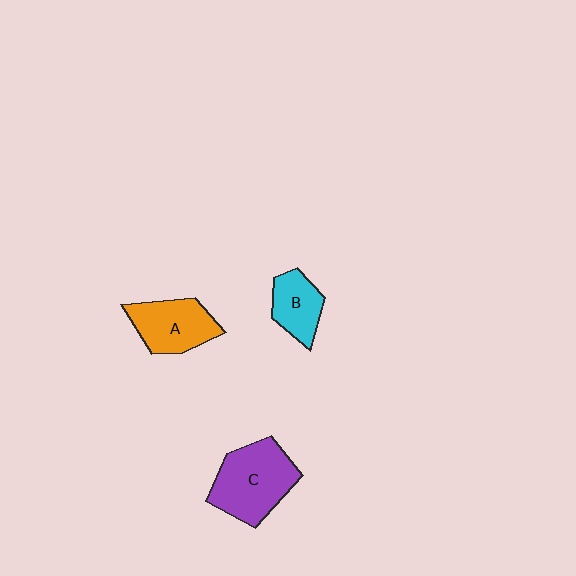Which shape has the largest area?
Shape C (purple).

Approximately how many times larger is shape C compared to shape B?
Approximately 1.8 times.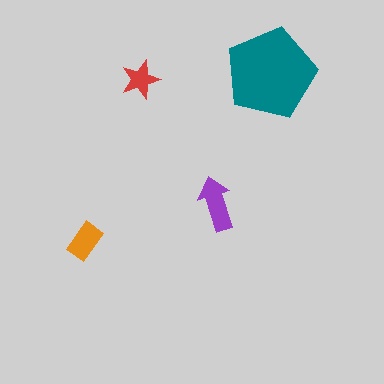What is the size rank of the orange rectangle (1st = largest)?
3rd.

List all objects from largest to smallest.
The teal pentagon, the purple arrow, the orange rectangle, the red star.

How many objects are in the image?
There are 4 objects in the image.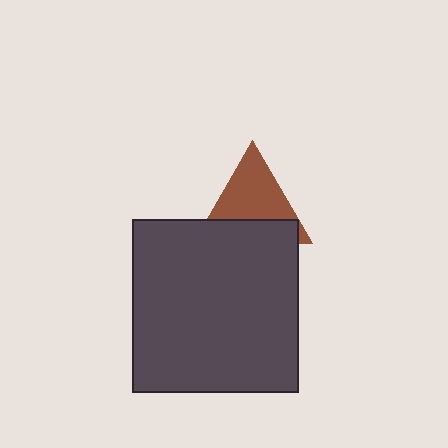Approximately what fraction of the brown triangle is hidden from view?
Roughly 38% of the brown triangle is hidden behind the dark gray rectangle.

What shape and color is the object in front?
The object in front is a dark gray rectangle.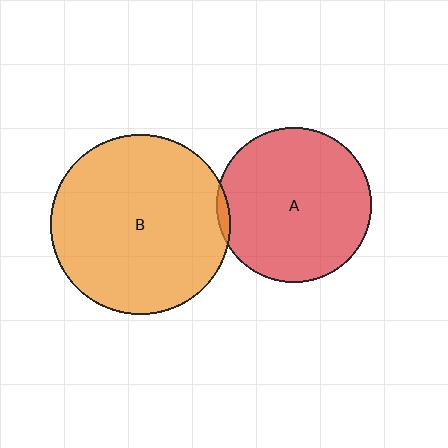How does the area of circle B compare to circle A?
Approximately 1.4 times.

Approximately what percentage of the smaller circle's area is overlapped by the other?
Approximately 5%.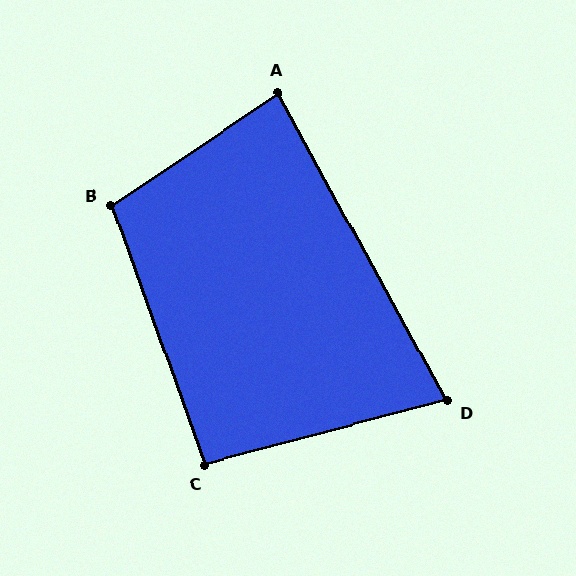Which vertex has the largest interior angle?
B, at approximately 104 degrees.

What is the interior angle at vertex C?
Approximately 95 degrees (obtuse).